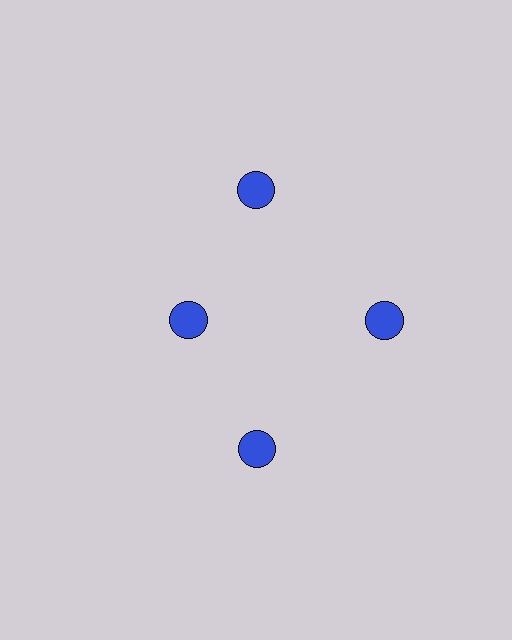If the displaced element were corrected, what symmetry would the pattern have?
It would have 4-fold rotational symmetry — the pattern would map onto itself every 90 degrees.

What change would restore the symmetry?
The symmetry would be restored by moving it outward, back onto the ring so that all 4 circles sit at equal angles and equal distance from the center.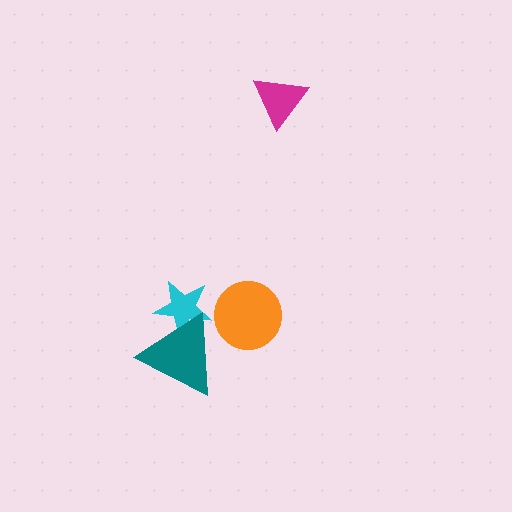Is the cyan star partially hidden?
Yes, it is partially covered by another shape.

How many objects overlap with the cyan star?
1 object overlaps with the cyan star.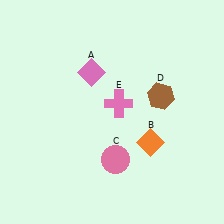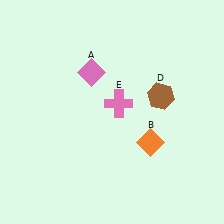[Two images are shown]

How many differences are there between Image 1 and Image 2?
There is 1 difference between the two images.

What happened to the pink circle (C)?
The pink circle (C) was removed in Image 2. It was in the bottom-right area of Image 1.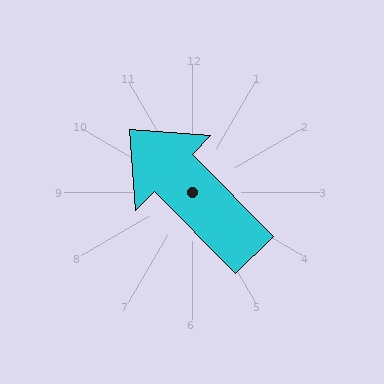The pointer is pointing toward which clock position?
Roughly 11 o'clock.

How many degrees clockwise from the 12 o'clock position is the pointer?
Approximately 315 degrees.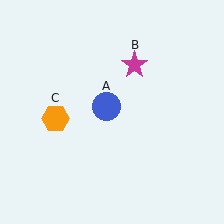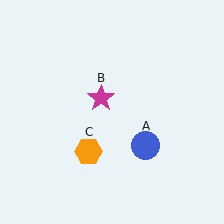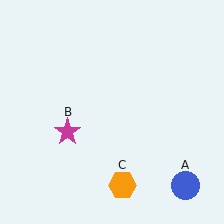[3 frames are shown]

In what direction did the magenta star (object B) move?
The magenta star (object B) moved down and to the left.